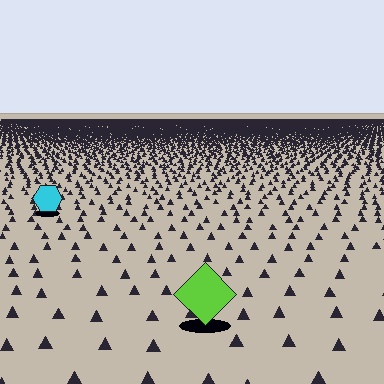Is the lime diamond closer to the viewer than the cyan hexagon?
Yes. The lime diamond is closer — you can tell from the texture gradient: the ground texture is coarser near it.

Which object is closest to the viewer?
The lime diamond is closest. The texture marks near it are larger and more spread out.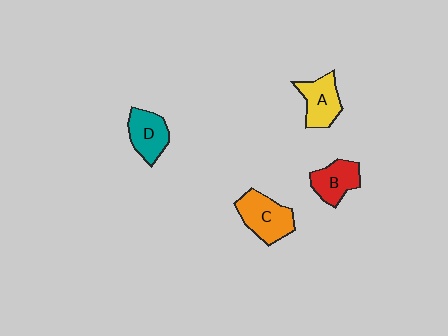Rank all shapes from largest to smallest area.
From largest to smallest: C (orange), A (yellow), D (teal), B (red).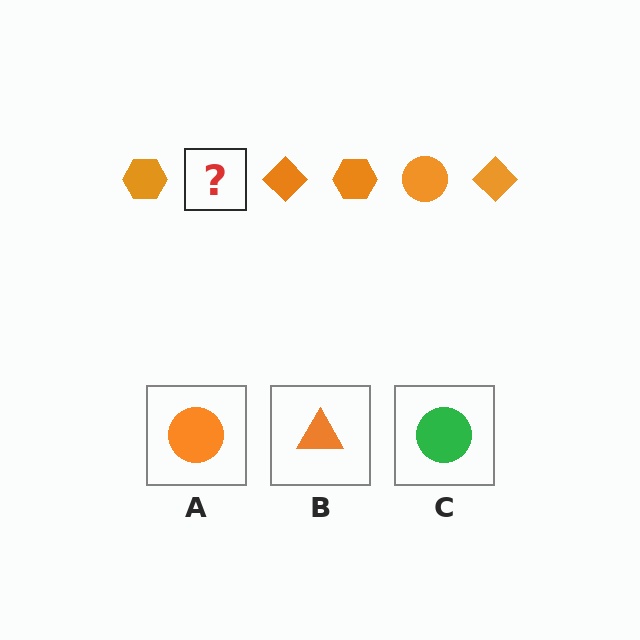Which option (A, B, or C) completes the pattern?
A.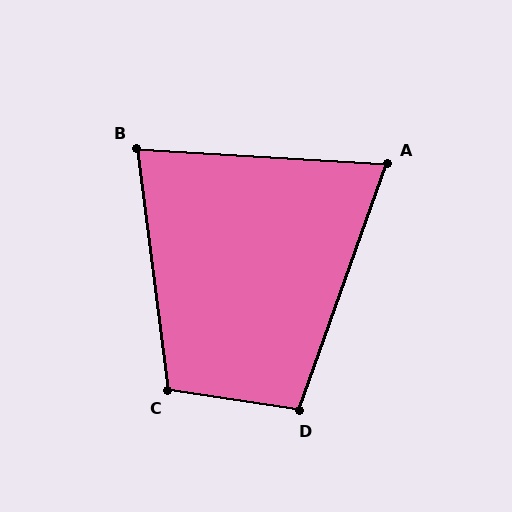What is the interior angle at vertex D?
Approximately 101 degrees (obtuse).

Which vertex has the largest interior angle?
C, at approximately 106 degrees.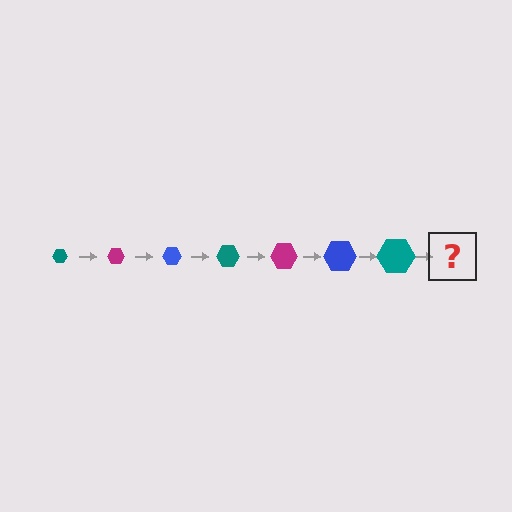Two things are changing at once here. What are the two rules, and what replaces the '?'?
The two rules are that the hexagon grows larger each step and the color cycles through teal, magenta, and blue. The '?' should be a magenta hexagon, larger than the previous one.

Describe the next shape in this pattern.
It should be a magenta hexagon, larger than the previous one.